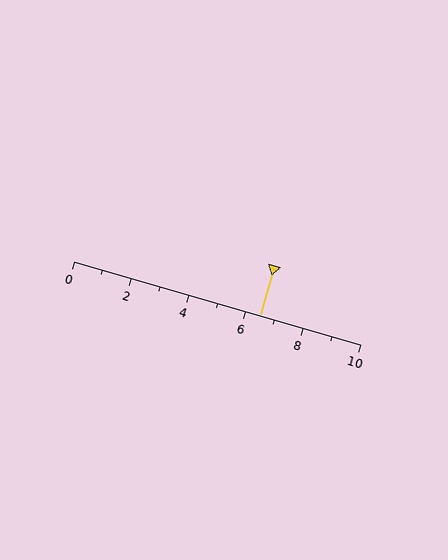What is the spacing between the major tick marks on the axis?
The major ticks are spaced 2 apart.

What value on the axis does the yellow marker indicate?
The marker indicates approximately 6.5.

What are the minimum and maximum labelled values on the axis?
The axis runs from 0 to 10.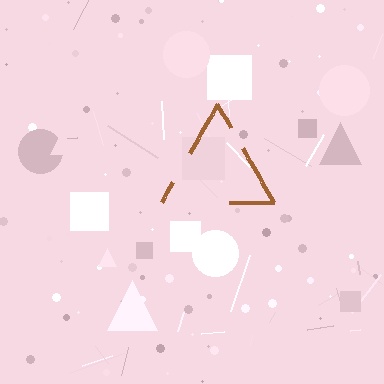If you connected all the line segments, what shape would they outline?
They would outline a triangle.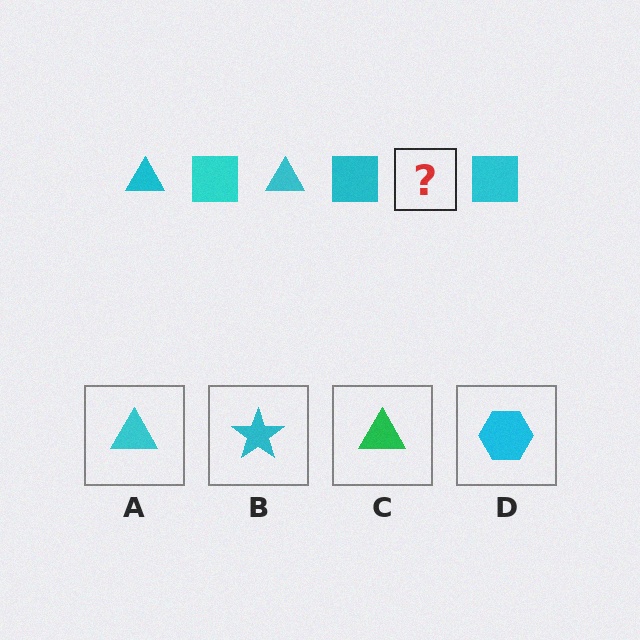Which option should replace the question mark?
Option A.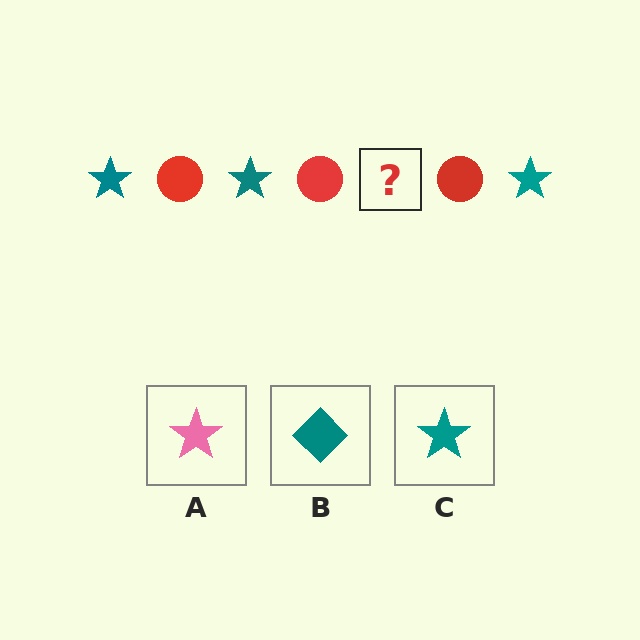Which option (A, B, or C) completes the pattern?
C.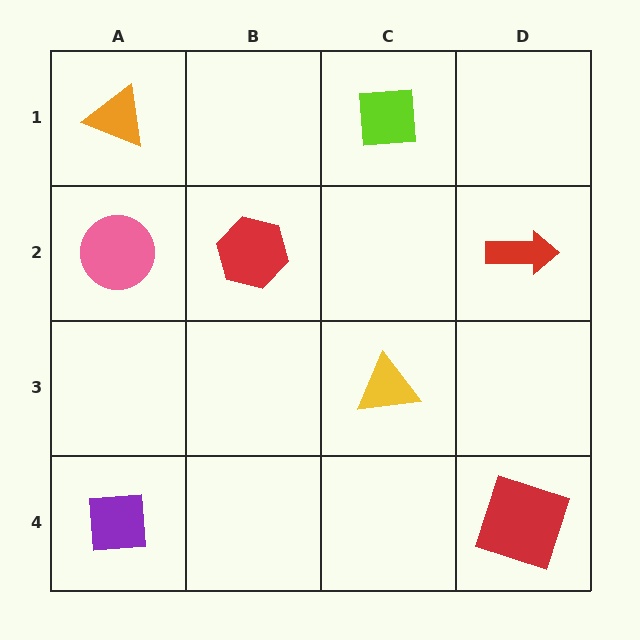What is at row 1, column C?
A lime square.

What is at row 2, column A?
A pink circle.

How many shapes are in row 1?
2 shapes.